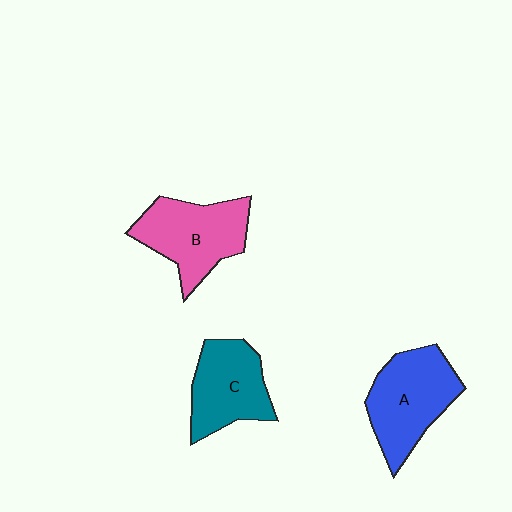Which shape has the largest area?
Shape A (blue).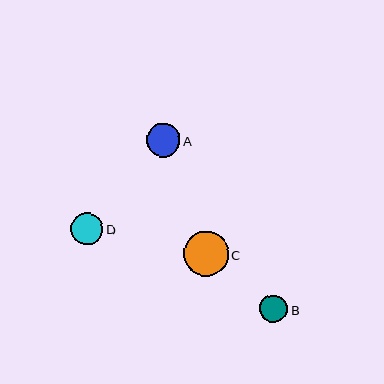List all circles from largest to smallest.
From largest to smallest: C, A, D, B.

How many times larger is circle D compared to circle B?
Circle D is approximately 1.1 times the size of circle B.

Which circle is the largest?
Circle C is the largest with a size of approximately 45 pixels.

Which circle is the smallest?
Circle B is the smallest with a size of approximately 28 pixels.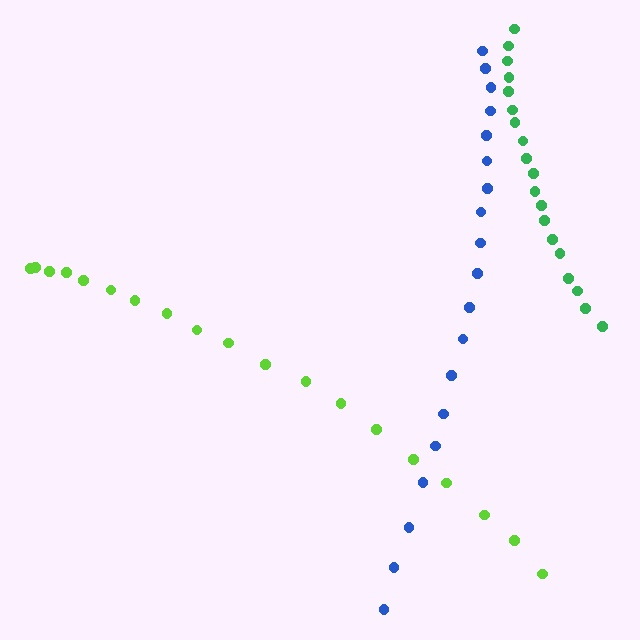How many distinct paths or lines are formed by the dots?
There are 3 distinct paths.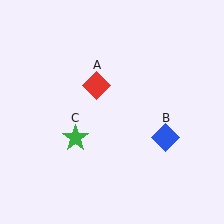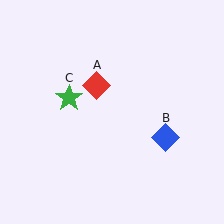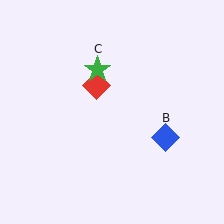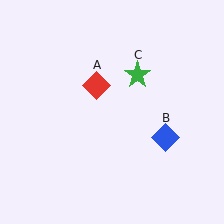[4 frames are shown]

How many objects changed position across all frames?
1 object changed position: green star (object C).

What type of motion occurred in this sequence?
The green star (object C) rotated clockwise around the center of the scene.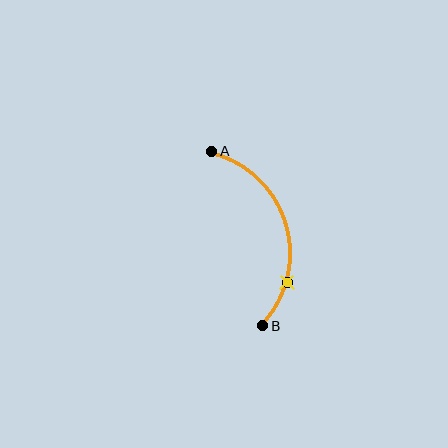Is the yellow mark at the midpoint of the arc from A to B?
No. The yellow mark lies on the arc but is closer to endpoint B. The arc midpoint would be at the point on the curve equidistant along the arc from both A and B.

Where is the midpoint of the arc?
The arc midpoint is the point on the curve farthest from the straight line joining A and B. It sits to the right of that line.